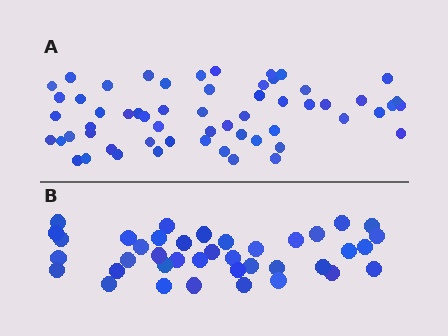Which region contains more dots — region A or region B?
Region A (the top region) has more dots.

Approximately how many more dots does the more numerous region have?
Region A has approximately 20 more dots than region B.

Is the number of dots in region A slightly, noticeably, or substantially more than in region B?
Region A has substantially more. The ratio is roughly 1.5 to 1.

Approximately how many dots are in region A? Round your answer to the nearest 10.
About 60 dots. (The exact count is 58, which rounds to 60.)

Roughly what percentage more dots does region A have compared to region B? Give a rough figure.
About 50% more.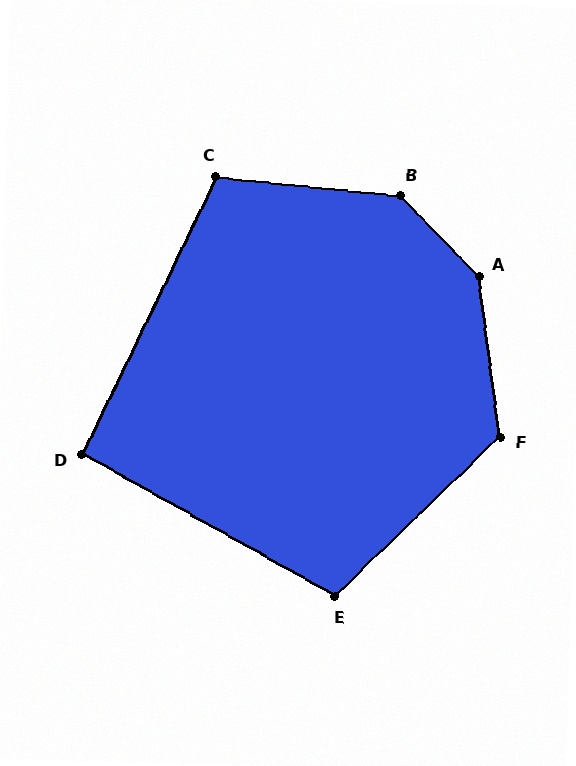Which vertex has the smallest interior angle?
D, at approximately 93 degrees.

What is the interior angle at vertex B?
Approximately 140 degrees (obtuse).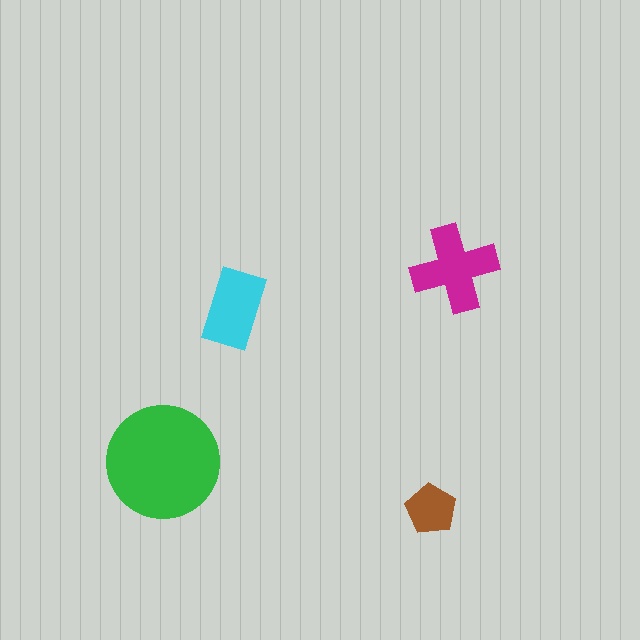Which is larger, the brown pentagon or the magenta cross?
The magenta cross.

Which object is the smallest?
The brown pentagon.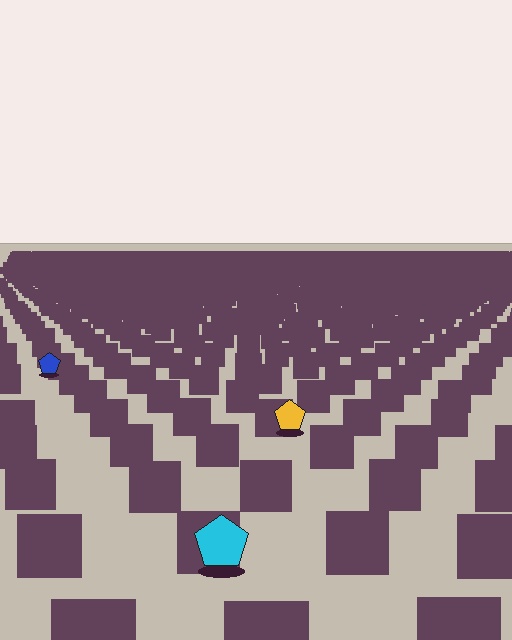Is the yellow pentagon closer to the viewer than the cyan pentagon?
No. The cyan pentagon is closer — you can tell from the texture gradient: the ground texture is coarser near it.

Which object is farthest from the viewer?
The blue pentagon is farthest from the viewer. It appears smaller and the ground texture around it is denser.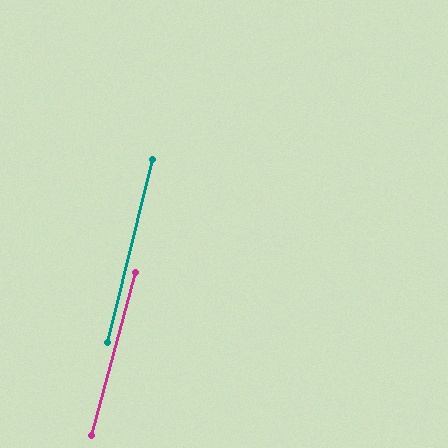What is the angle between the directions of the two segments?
Approximately 1 degree.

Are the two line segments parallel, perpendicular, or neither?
Parallel — their directions differ by only 1.3°.